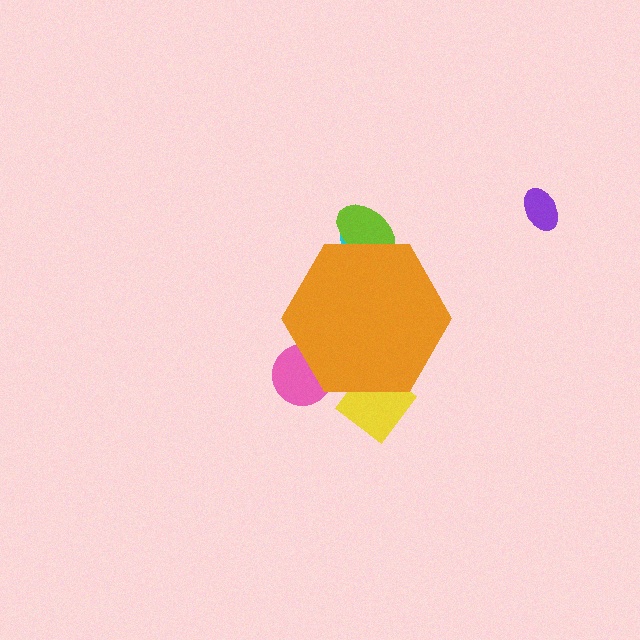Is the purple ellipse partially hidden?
No, the purple ellipse is fully visible.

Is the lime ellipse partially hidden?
Yes, the lime ellipse is partially hidden behind the orange hexagon.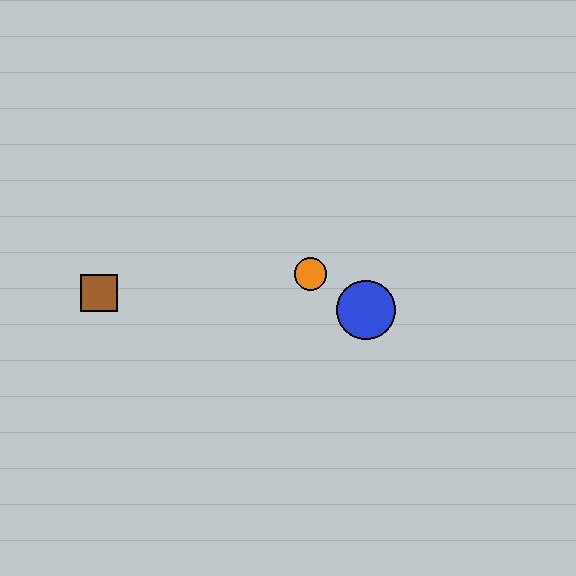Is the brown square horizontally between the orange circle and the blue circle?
No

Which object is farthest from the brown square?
The blue circle is farthest from the brown square.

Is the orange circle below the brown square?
No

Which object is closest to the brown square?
The orange circle is closest to the brown square.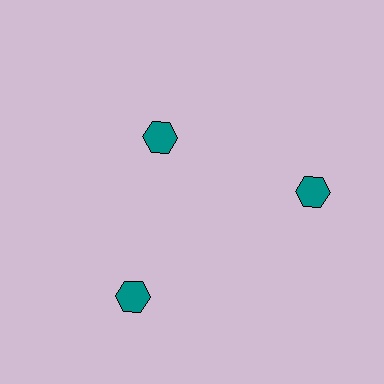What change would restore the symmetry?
The symmetry would be restored by moving it outward, back onto the ring so that all 3 hexagons sit at equal angles and equal distance from the center.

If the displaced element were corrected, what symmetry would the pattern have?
It would have 3-fold rotational symmetry — the pattern would map onto itself every 120 degrees.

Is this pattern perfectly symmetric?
No. The 3 teal hexagons are arranged in a ring, but one element near the 11 o'clock position is pulled inward toward the center, breaking the 3-fold rotational symmetry.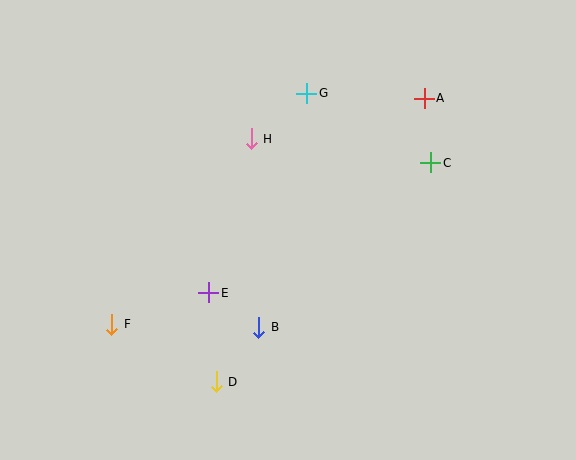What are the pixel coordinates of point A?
Point A is at (424, 98).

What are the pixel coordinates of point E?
Point E is at (209, 293).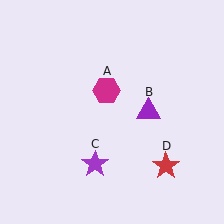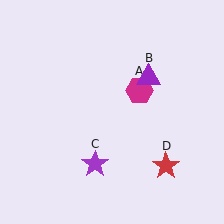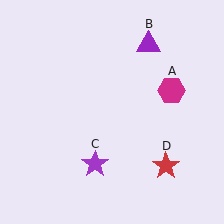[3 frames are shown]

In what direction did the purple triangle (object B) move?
The purple triangle (object B) moved up.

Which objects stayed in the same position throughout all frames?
Purple star (object C) and red star (object D) remained stationary.